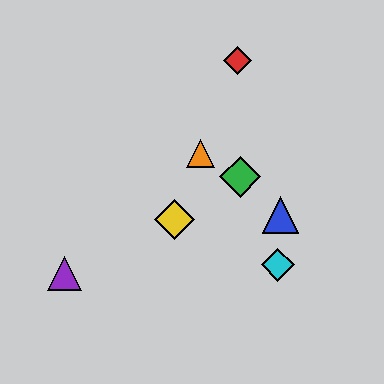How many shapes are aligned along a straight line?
3 shapes (the red diamond, the yellow diamond, the orange triangle) are aligned along a straight line.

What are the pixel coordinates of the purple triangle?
The purple triangle is at (64, 273).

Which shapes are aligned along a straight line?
The red diamond, the yellow diamond, the orange triangle are aligned along a straight line.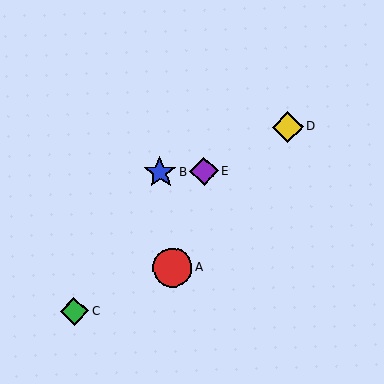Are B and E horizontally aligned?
Yes, both are at y≈173.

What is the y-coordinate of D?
Object D is at y≈127.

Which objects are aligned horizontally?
Objects B, E are aligned horizontally.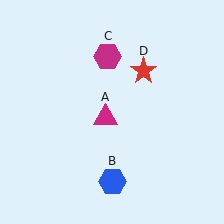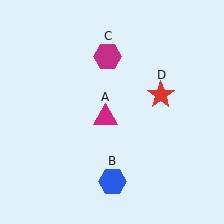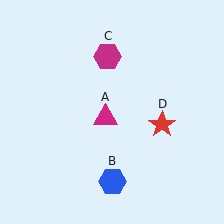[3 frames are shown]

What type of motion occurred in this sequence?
The red star (object D) rotated clockwise around the center of the scene.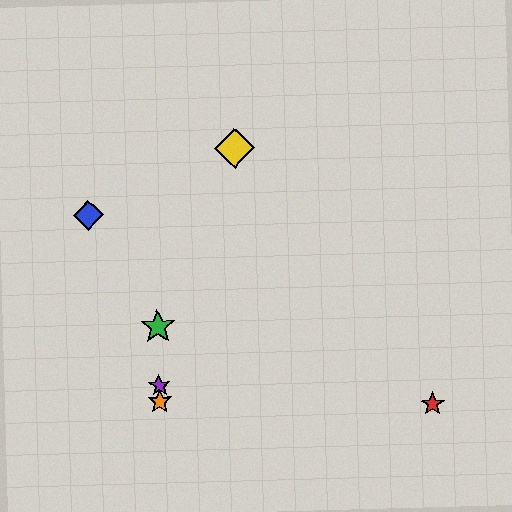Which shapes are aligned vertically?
The green star, the purple star, the orange star are aligned vertically.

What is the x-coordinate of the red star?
The red star is at x≈433.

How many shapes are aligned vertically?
3 shapes (the green star, the purple star, the orange star) are aligned vertically.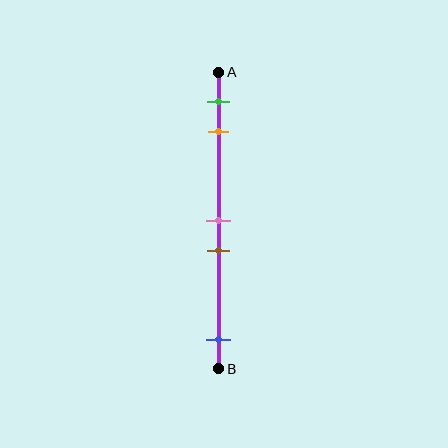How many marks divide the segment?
There are 5 marks dividing the segment.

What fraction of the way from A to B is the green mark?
The green mark is approximately 10% (0.1) of the way from A to B.